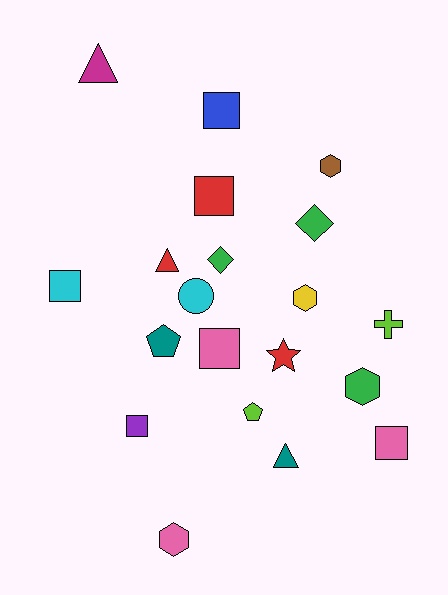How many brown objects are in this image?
There is 1 brown object.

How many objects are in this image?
There are 20 objects.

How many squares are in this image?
There are 6 squares.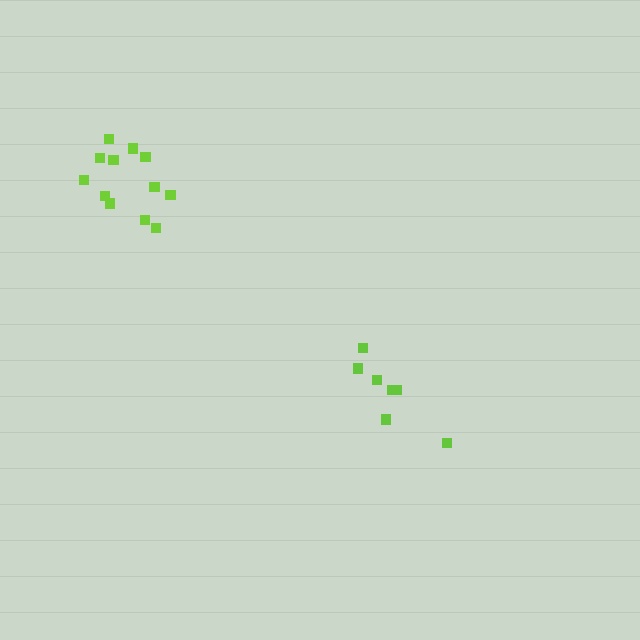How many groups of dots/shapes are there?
There are 2 groups.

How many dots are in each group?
Group 1: 7 dots, Group 2: 12 dots (19 total).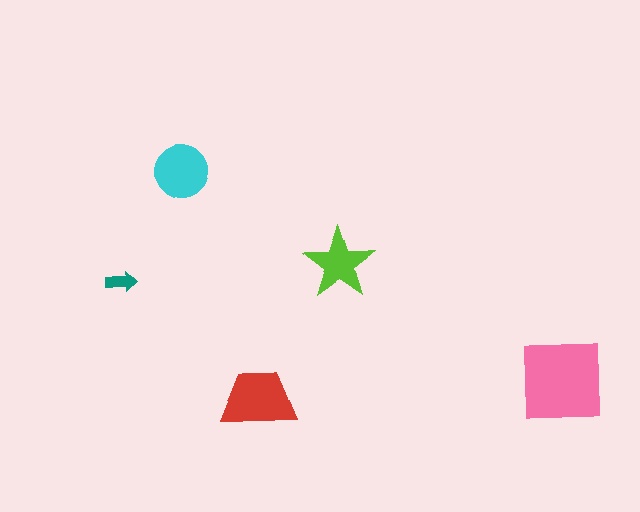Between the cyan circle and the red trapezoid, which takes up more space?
The red trapezoid.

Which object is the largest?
The pink square.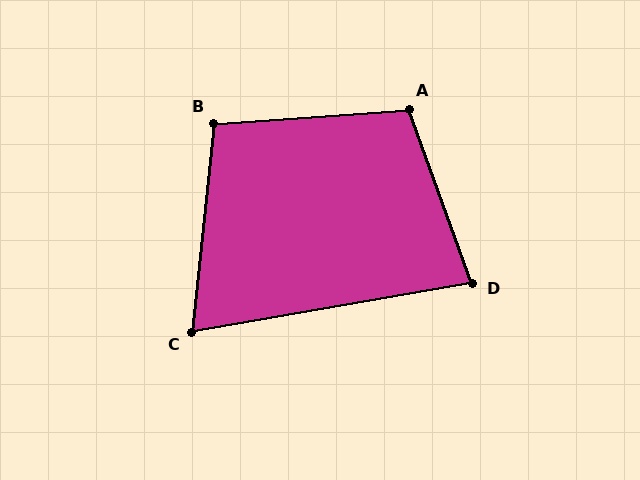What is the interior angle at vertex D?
Approximately 80 degrees (acute).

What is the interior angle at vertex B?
Approximately 100 degrees (obtuse).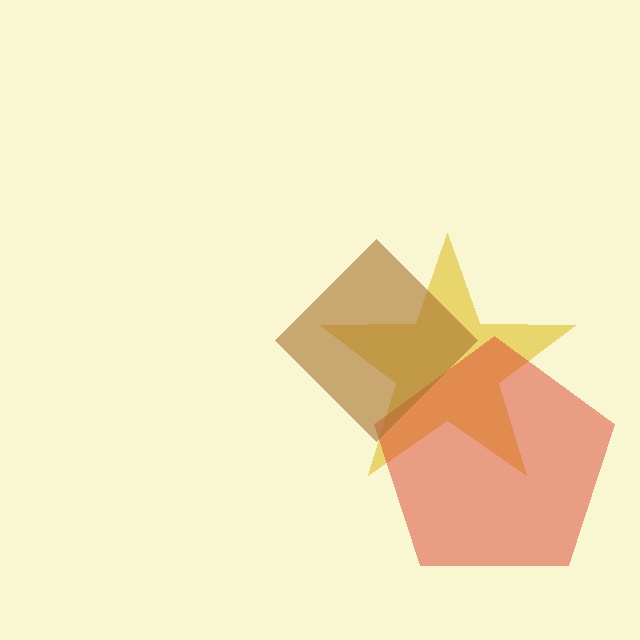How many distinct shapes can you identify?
There are 3 distinct shapes: a yellow star, a red pentagon, a brown diamond.